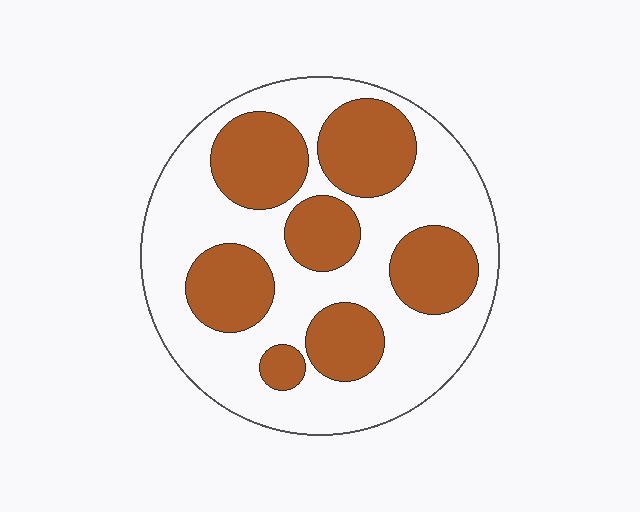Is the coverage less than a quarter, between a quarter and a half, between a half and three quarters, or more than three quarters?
Between a quarter and a half.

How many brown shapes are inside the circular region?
7.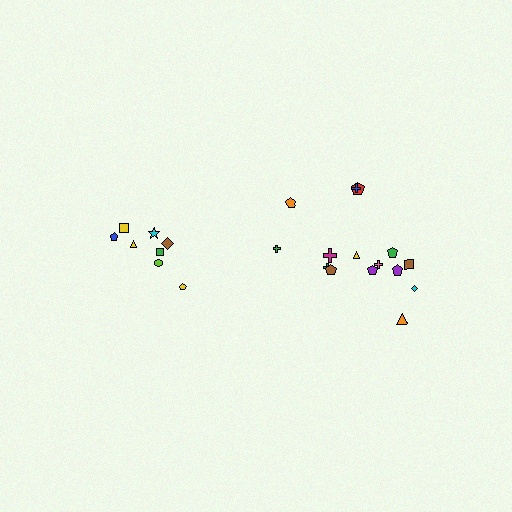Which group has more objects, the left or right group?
The right group.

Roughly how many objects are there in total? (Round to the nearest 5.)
Roughly 25 objects in total.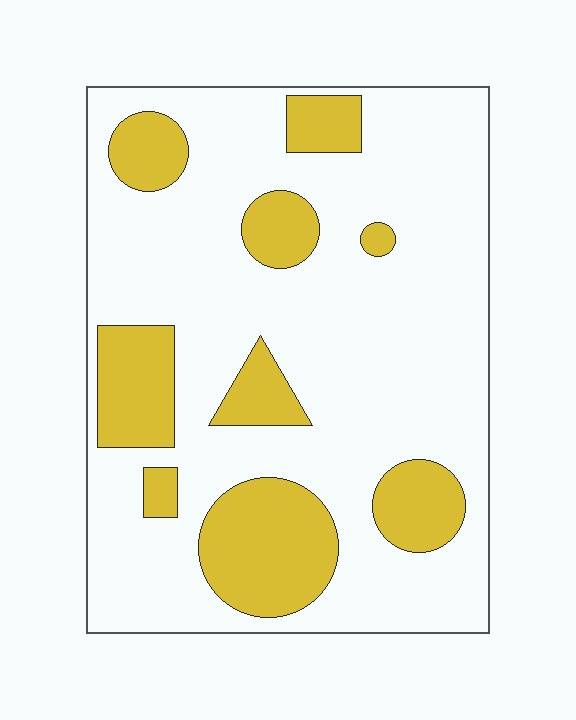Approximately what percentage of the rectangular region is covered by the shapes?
Approximately 25%.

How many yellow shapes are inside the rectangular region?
9.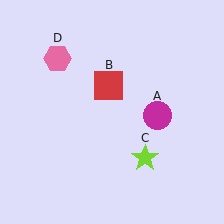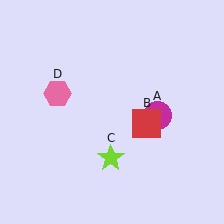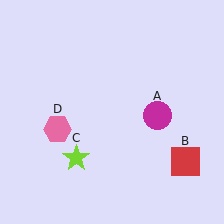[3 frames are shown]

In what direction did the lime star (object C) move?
The lime star (object C) moved left.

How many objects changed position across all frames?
3 objects changed position: red square (object B), lime star (object C), pink hexagon (object D).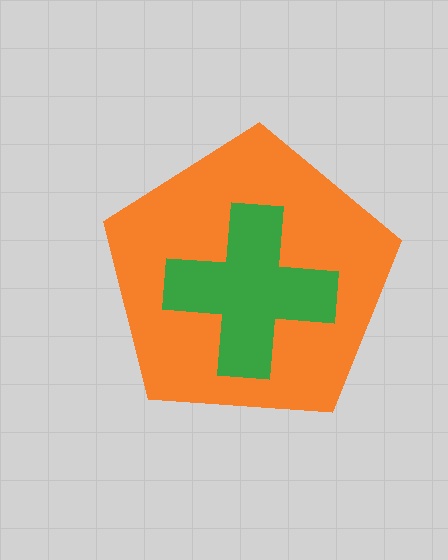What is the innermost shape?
The green cross.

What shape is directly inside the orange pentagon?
The green cross.